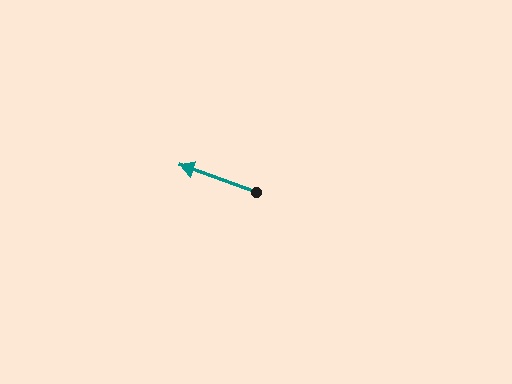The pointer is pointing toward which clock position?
Roughly 10 o'clock.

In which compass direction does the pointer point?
West.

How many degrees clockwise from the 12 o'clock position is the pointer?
Approximately 290 degrees.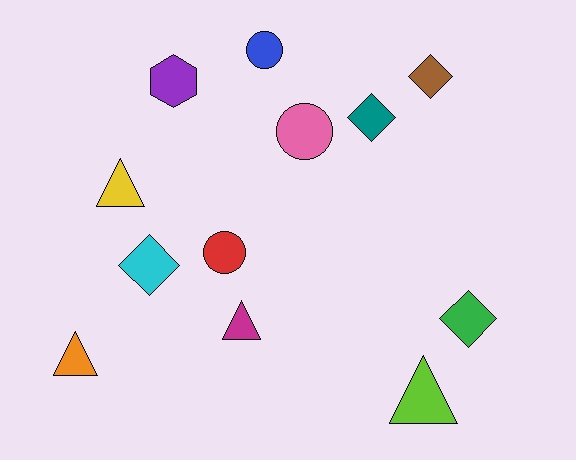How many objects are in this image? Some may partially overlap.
There are 12 objects.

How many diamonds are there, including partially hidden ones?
There are 4 diamonds.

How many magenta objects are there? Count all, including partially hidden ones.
There is 1 magenta object.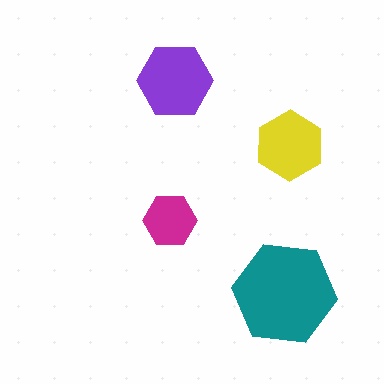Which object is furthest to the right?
The yellow hexagon is rightmost.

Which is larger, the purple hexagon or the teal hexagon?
The teal one.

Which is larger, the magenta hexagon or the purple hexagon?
The purple one.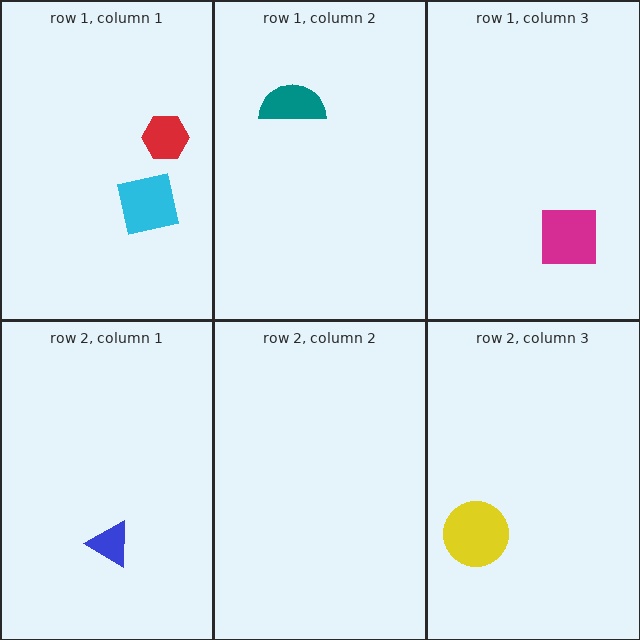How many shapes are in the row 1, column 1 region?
2.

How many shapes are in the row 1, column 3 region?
1.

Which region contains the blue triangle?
The row 2, column 1 region.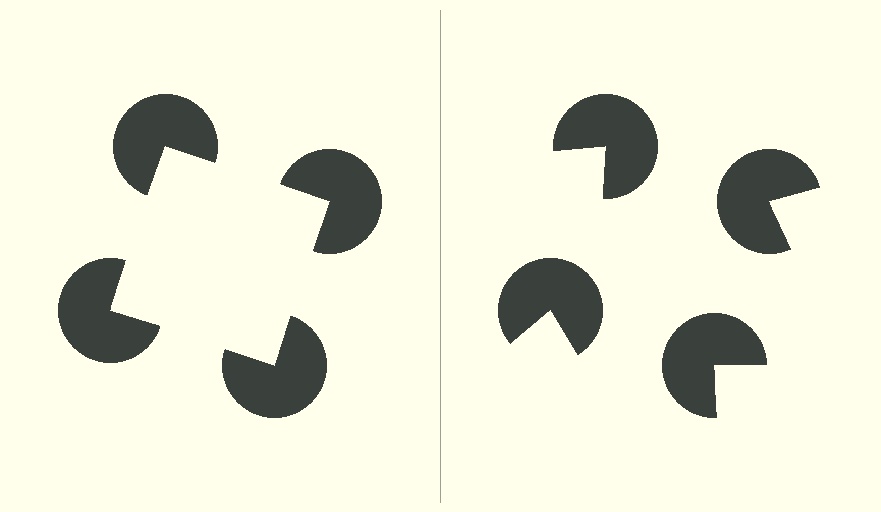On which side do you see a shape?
An illusory square appears on the left side. On the right side the wedge cuts are rotated, so no coherent shape forms.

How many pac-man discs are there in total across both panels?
8 — 4 on each side.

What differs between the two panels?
The pac-man discs are positioned identically on both sides; only the wedge orientations differ. On the left they align to a square; on the right they are misaligned.